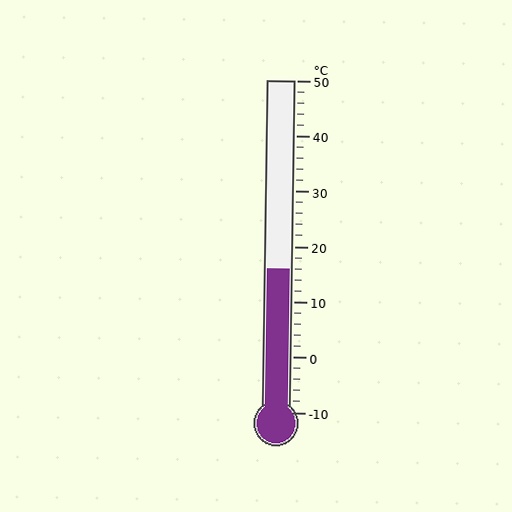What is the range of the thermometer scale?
The thermometer scale ranges from -10°C to 50°C.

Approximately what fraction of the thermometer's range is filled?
The thermometer is filled to approximately 45% of its range.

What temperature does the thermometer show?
The thermometer shows approximately 16°C.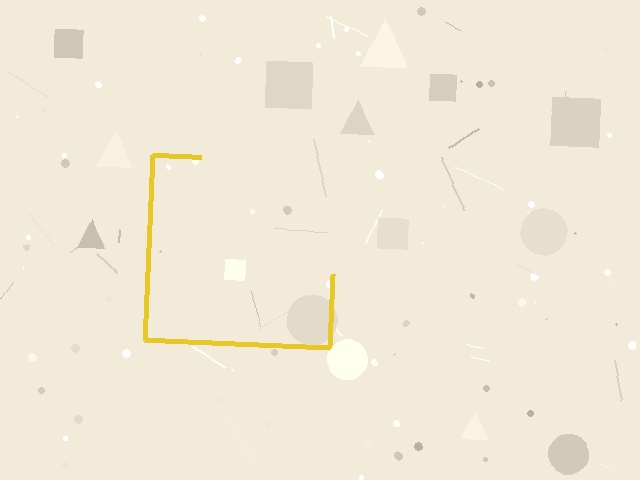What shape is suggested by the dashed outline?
The dashed outline suggests a square.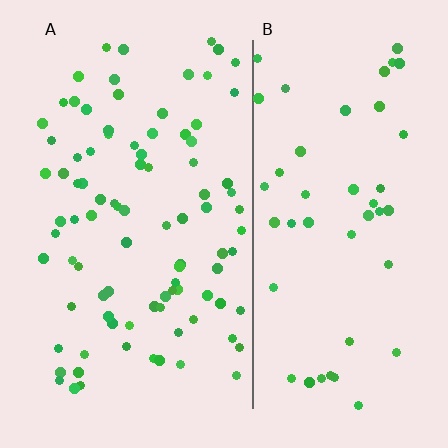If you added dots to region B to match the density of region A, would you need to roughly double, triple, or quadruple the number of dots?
Approximately double.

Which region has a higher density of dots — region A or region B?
A (the left).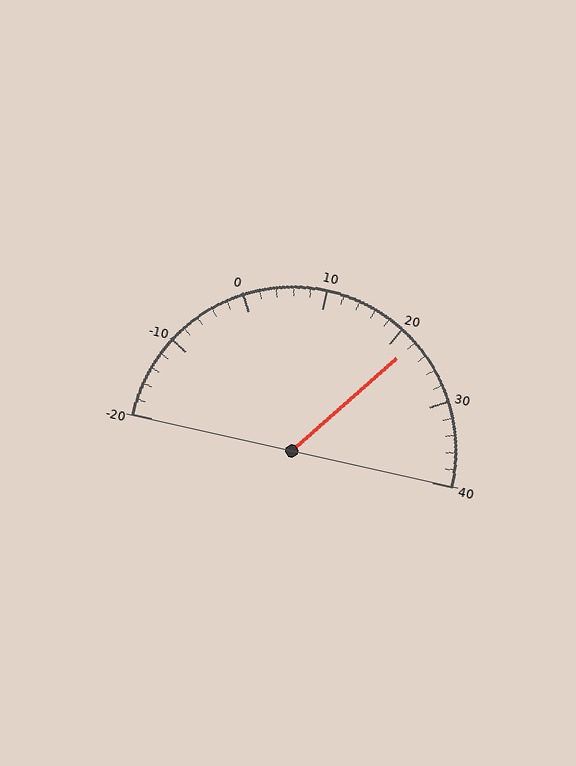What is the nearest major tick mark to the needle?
The nearest major tick mark is 20.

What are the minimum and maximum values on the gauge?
The gauge ranges from -20 to 40.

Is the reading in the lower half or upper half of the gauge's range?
The reading is in the upper half of the range (-20 to 40).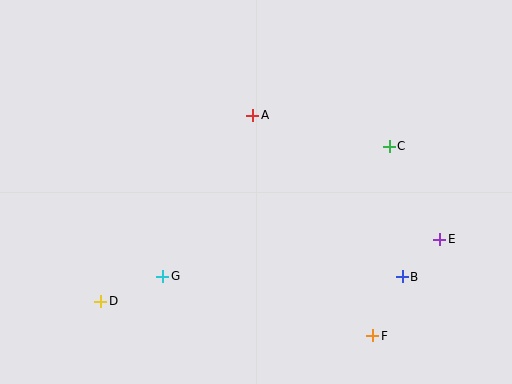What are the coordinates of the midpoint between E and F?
The midpoint between E and F is at (406, 287).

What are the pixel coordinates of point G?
Point G is at (163, 276).